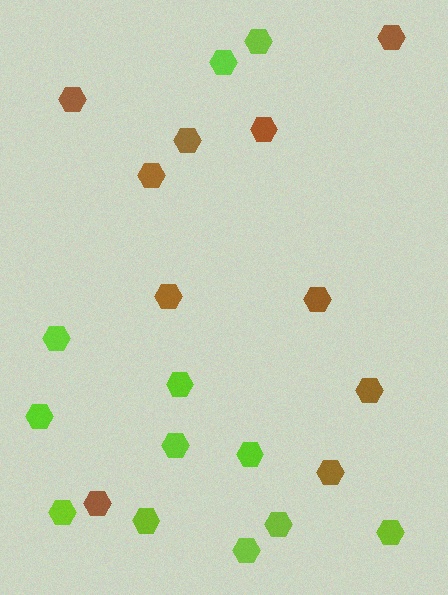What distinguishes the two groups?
There are 2 groups: one group of brown hexagons (10) and one group of lime hexagons (12).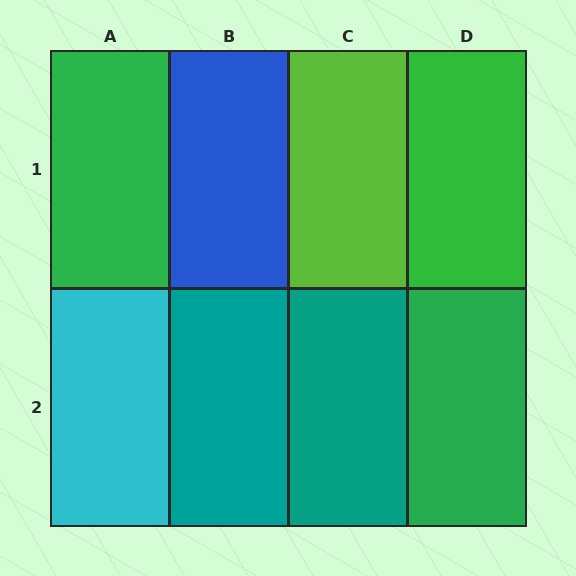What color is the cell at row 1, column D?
Green.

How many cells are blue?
1 cell is blue.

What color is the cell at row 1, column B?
Blue.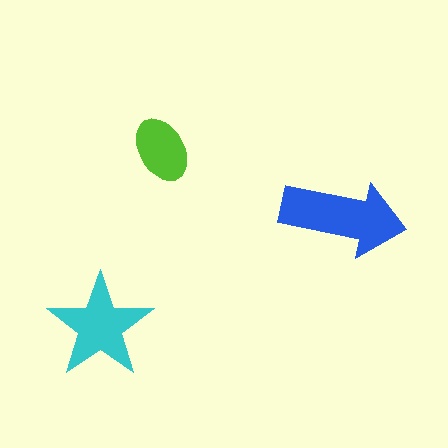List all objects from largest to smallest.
The blue arrow, the cyan star, the lime ellipse.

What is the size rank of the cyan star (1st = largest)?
2nd.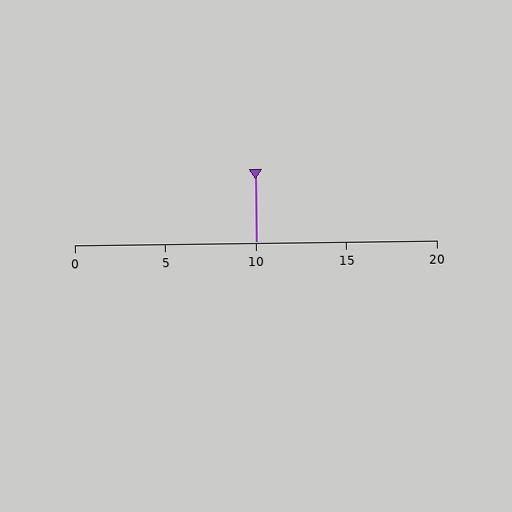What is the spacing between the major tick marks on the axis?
The major ticks are spaced 5 apart.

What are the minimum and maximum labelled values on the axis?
The axis runs from 0 to 20.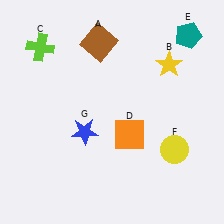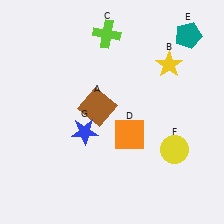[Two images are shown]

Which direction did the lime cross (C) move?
The lime cross (C) moved right.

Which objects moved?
The objects that moved are: the brown square (A), the lime cross (C).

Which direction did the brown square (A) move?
The brown square (A) moved down.